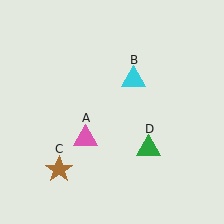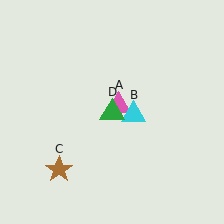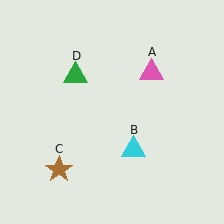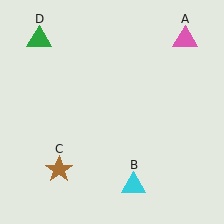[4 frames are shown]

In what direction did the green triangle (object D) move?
The green triangle (object D) moved up and to the left.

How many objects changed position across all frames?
3 objects changed position: pink triangle (object A), cyan triangle (object B), green triangle (object D).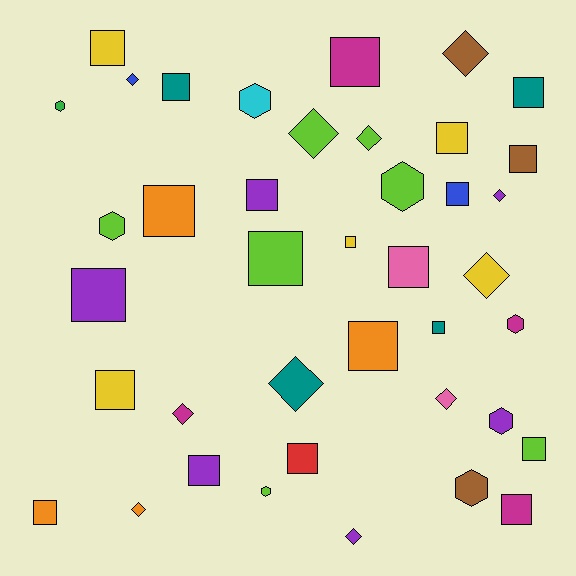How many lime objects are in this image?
There are 7 lime objects.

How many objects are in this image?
There are 40 objects.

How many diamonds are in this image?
There are 11 diamonds.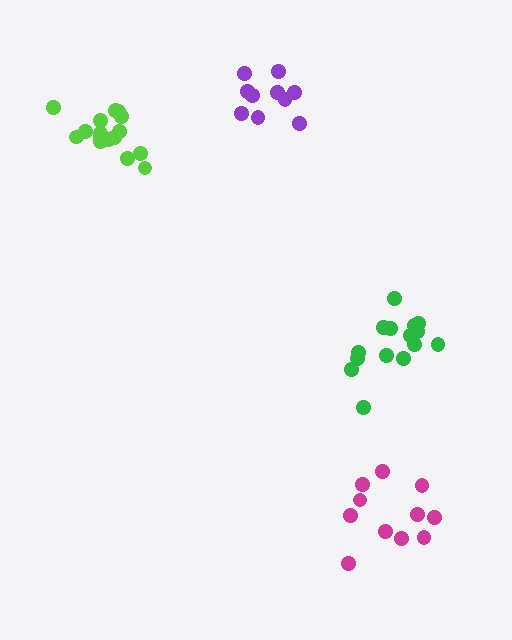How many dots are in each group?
Group 1: 16 dots, Group 2: 10 dots, Group 3: 11 dots, Group 4: 15 dots (52 total).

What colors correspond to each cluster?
The clusters are colored: lime, purple, magenta, green.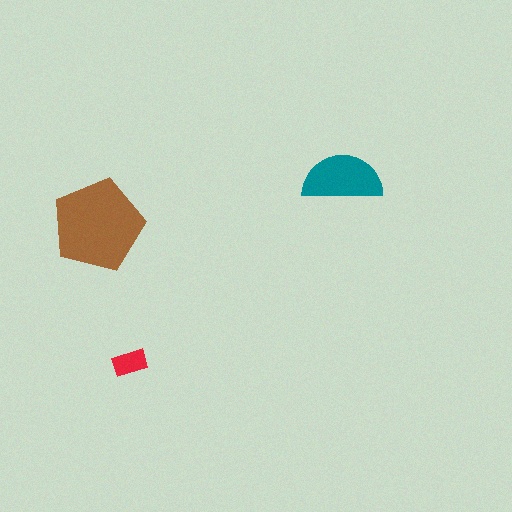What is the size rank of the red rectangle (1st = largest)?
3rd.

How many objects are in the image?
There are 3 objects in the image.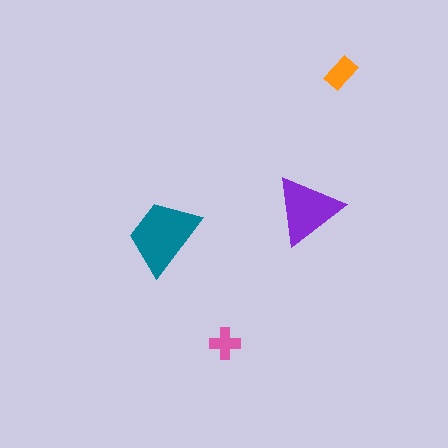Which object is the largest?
The teal trapezoid.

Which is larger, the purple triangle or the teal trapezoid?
The teal trapezoid.